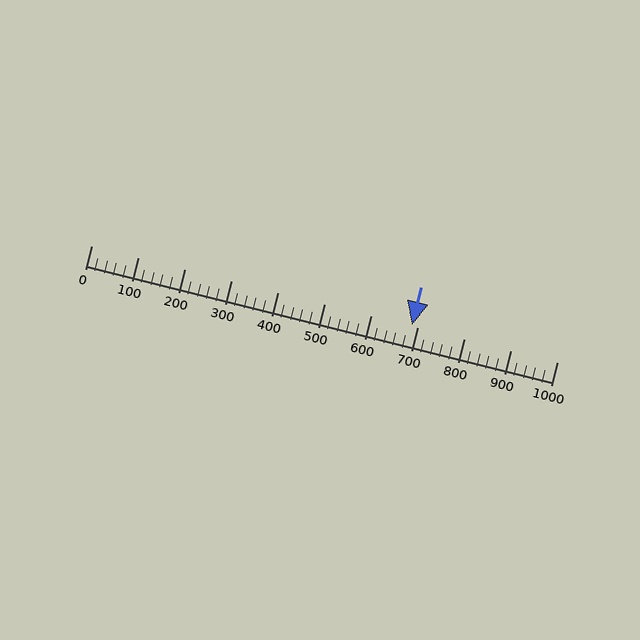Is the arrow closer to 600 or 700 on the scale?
The arrow is closer to 700.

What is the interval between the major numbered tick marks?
The major tick marks are spaced 100 units apart.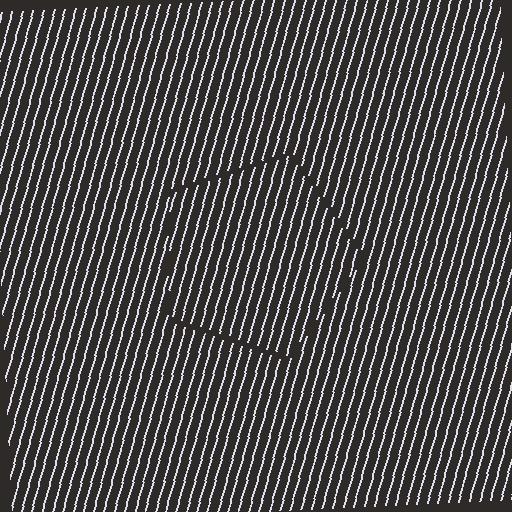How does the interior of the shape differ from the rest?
The interior of the shape contains the same grating, shifted by half a period — the contour is defined by the phase discontinuity where line-ends from the inner and outer gratings abut.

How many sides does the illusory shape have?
5 sides — the line-ends trace a pentagon.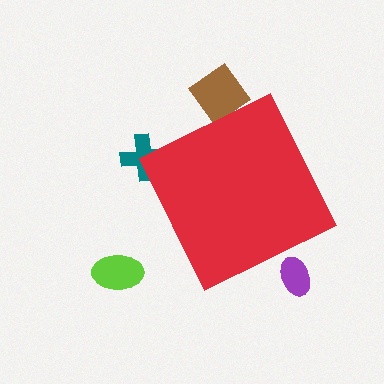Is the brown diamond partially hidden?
Yes, the brown diamond is partially hidden behind the red diamond.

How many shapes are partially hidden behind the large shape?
3 shapes are partially hidden.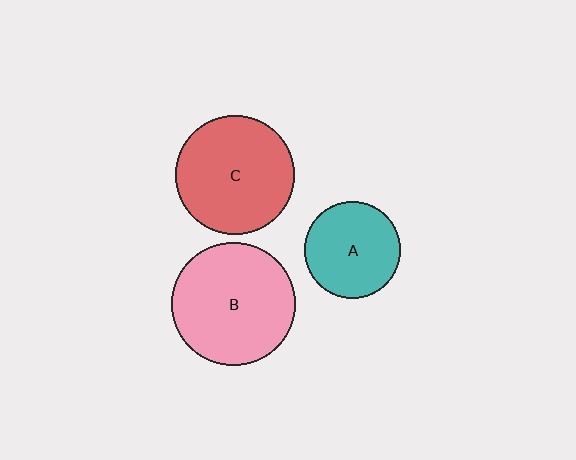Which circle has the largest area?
Circle B (pink).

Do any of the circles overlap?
No, none of the circles overlap.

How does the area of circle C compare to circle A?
Approximately 1.5 times.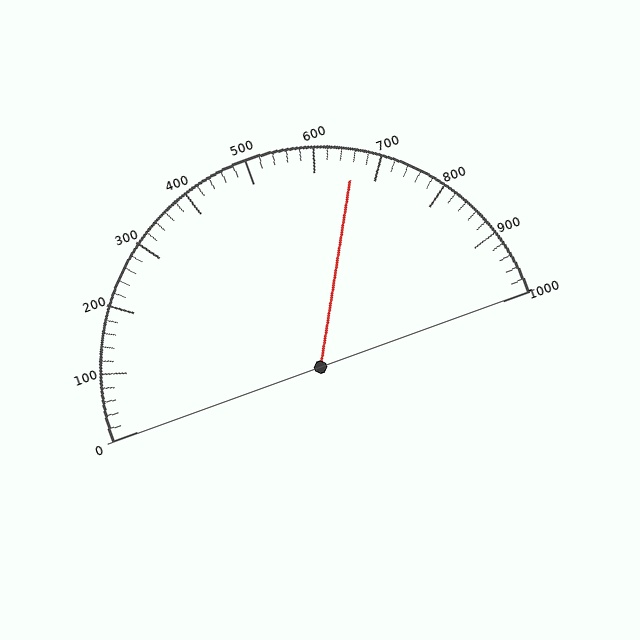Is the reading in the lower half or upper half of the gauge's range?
The reading is in the upper half of the range (0 to 1000).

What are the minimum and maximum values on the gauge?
The gauge ranges from 0 to 1000.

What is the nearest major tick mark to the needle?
The nearest major tick mark is 700.